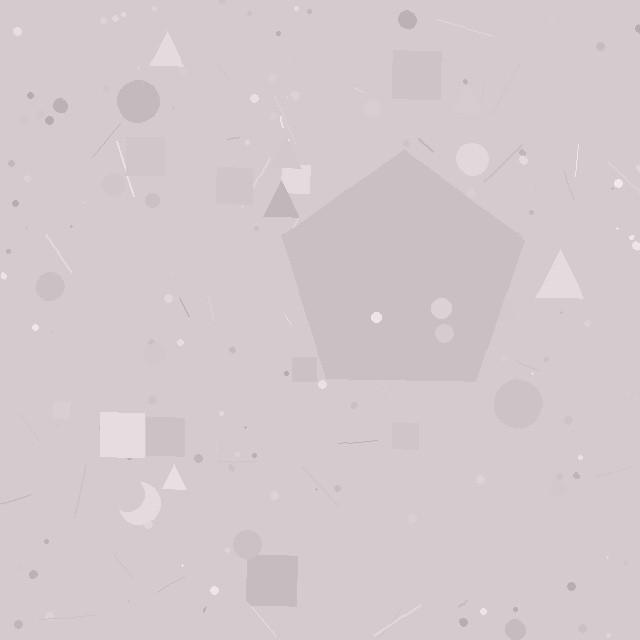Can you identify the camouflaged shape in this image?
The camouflaged shape is a pentagon.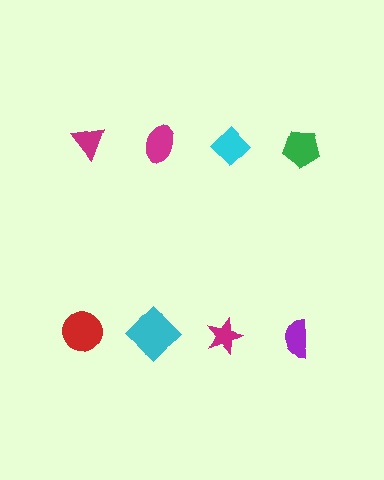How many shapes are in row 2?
4 shapes.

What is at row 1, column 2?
A magenta ellipse.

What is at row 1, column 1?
A magenta triangle.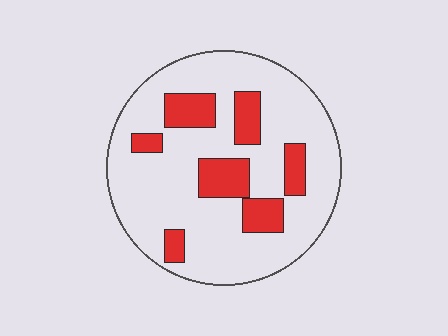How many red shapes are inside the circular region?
7.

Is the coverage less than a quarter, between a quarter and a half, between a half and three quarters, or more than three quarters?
Less than a quarter.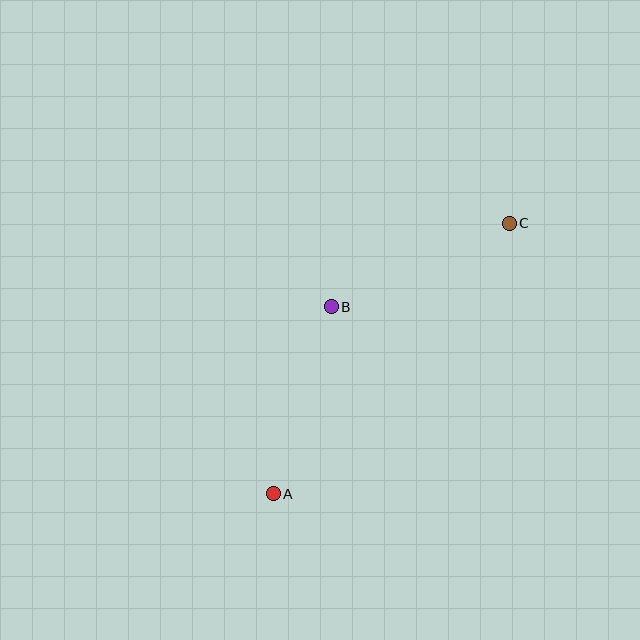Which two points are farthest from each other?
Points A and C are farthest from each other.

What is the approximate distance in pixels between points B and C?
The distance between B and C is approximately 197 pixels.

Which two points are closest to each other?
Points A and B are closest to each other.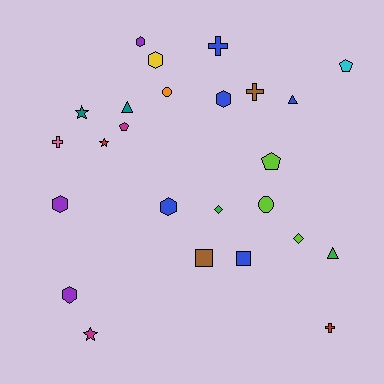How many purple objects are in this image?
There are 3 purple objects.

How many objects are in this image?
There are 25 objects.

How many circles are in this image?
There are 2 circles.